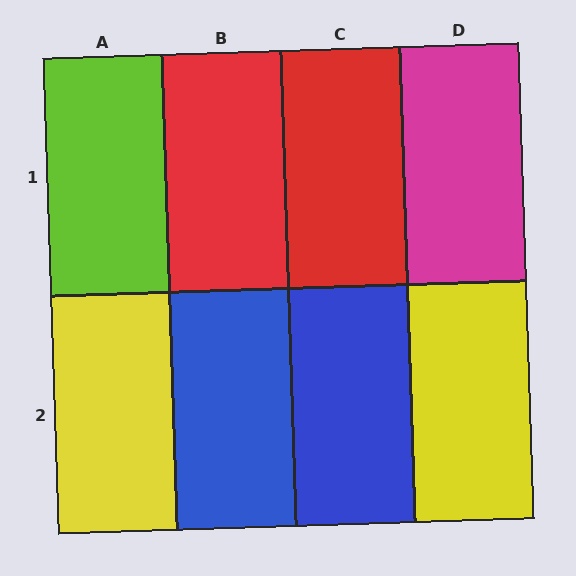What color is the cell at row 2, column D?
Yellow.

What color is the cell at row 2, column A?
Yellow.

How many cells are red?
2 cells are red.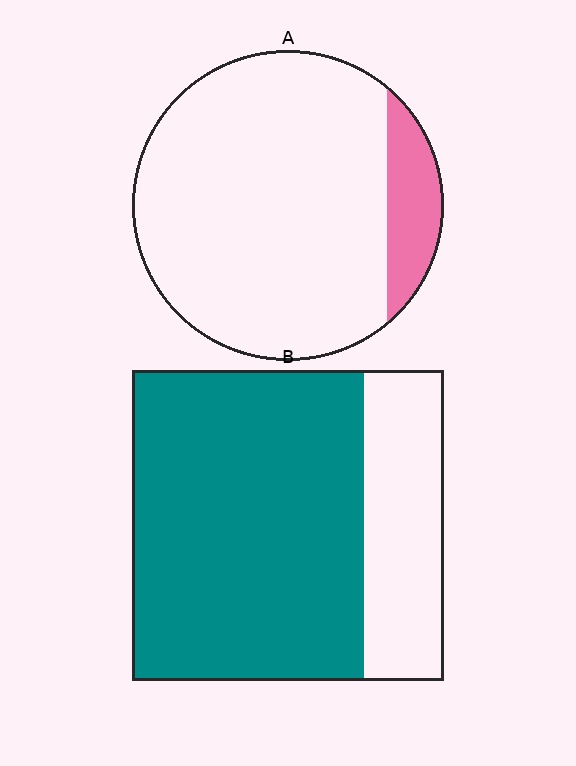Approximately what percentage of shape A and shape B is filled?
A is approximately 10% and B is approximately 75%.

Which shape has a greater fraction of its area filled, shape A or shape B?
Shape B.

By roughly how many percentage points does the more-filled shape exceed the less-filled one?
By roughly 60 percentage points (B over A).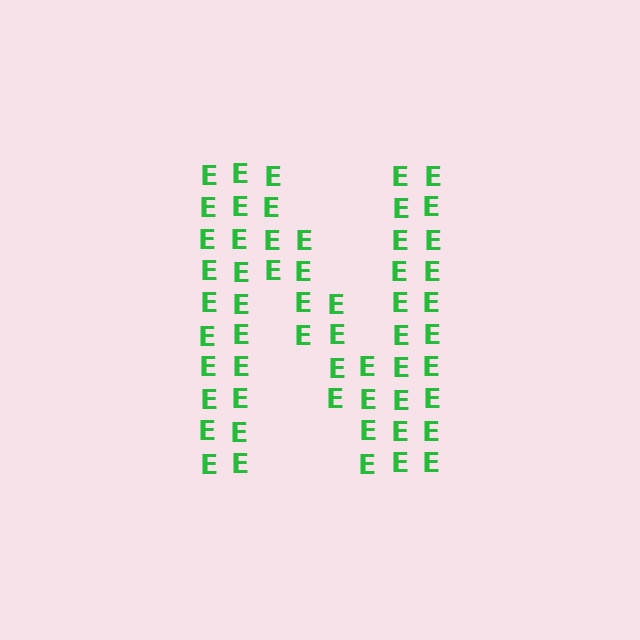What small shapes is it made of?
It is made of small letter E's.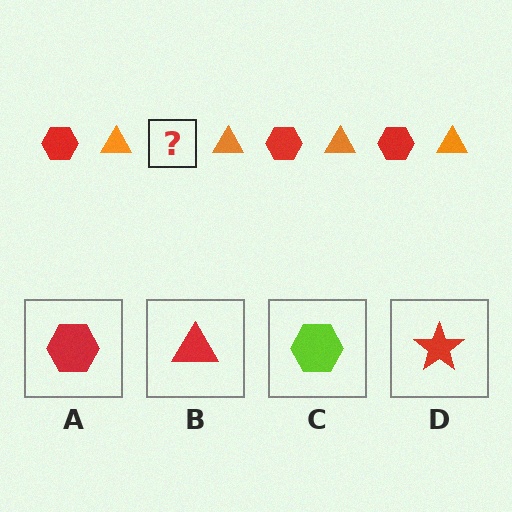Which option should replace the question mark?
Option A.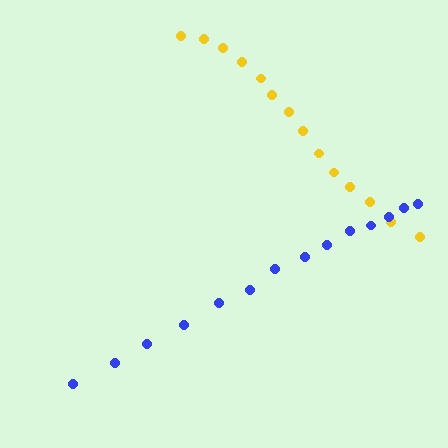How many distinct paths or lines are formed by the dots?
There are 2 distinct paths.